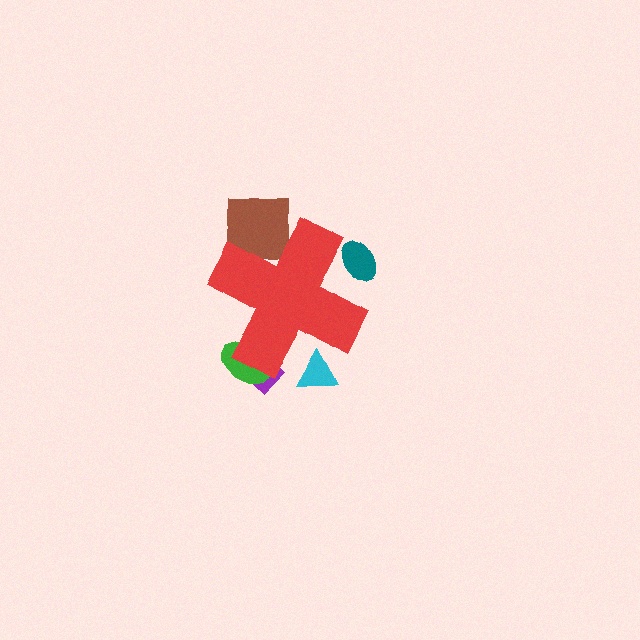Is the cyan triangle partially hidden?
Yes, the cyan triangle is partially hidden behind the red cross.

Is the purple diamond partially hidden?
Yes, the purple diamond is partially hidden behind the red cross.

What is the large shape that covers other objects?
A red cross.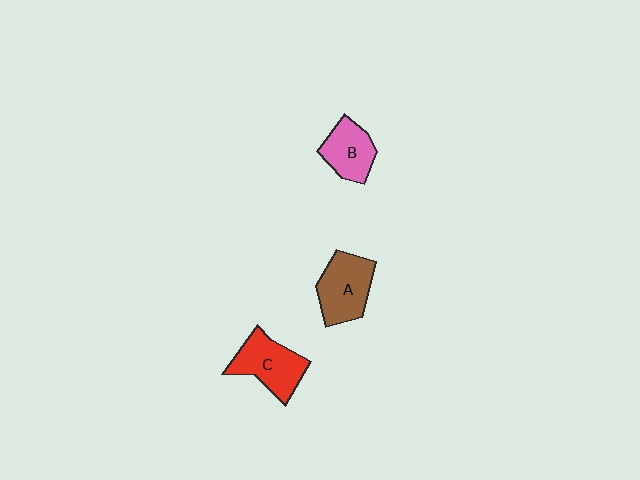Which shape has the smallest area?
Shape B (pink).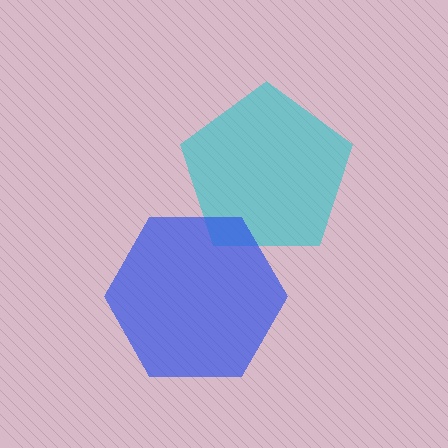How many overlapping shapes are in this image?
There are 2 overlapping shapes in the image.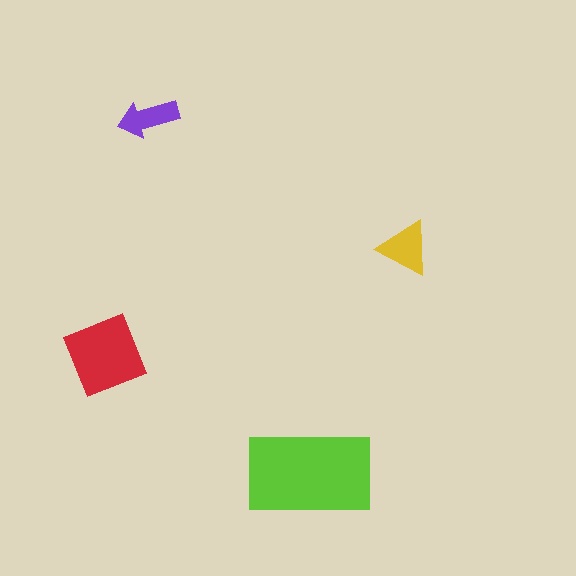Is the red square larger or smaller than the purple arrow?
Larger.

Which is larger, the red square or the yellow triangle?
The red square.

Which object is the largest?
The lime rectangle.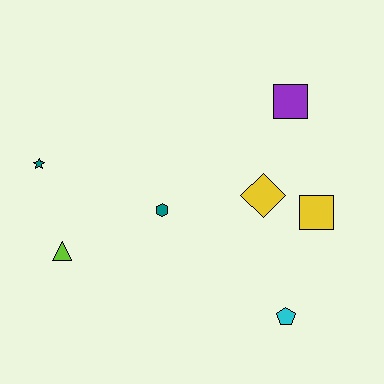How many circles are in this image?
There are no circles.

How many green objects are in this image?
There are no green objects.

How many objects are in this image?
There are 7 objects.